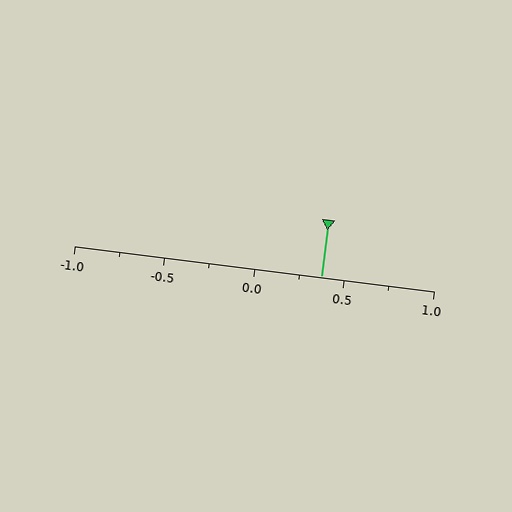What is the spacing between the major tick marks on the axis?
The major ticks are spaced 0.5 apart.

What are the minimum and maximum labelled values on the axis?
The axis runs from -1.0 to 1.0.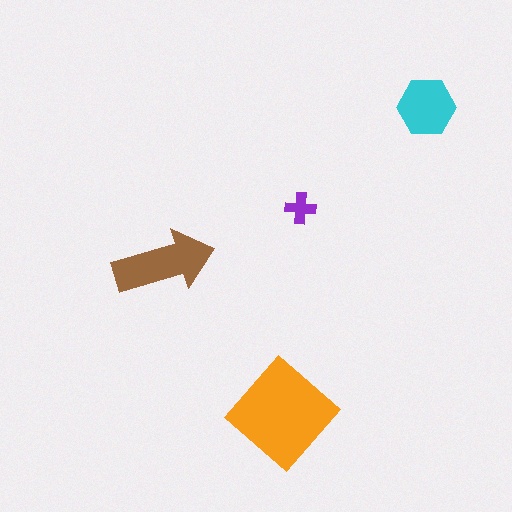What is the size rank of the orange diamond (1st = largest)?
1st.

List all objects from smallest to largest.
The purple cross, the cyan hexagon, the brown arrow, the orange diamond.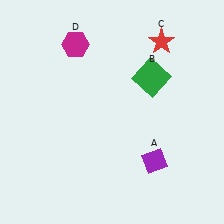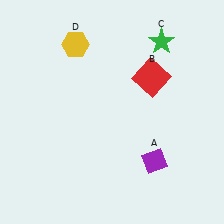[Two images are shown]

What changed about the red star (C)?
In Image 1, C is red. In Image 2, it changed to green.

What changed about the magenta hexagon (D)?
In Image 1, D is magenta. In Image 2, it changed to yellow.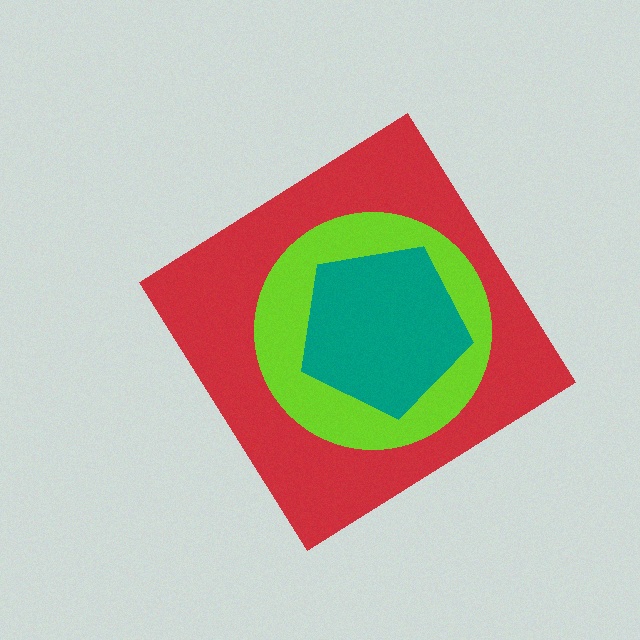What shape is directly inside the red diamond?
The lime circle.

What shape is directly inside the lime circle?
The teal pentagon.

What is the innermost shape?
The teal pentagon.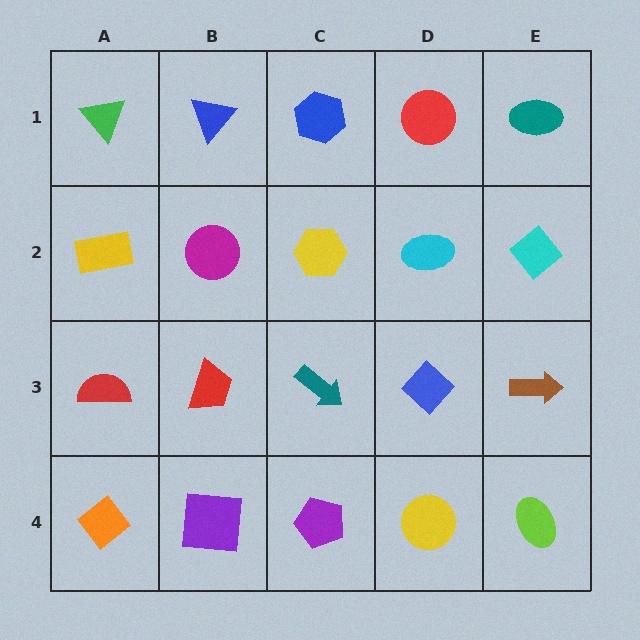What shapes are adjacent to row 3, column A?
A yellow rectangle (row 2, column A), an orange diamond (row 4, column A), a red trapezoid (row 3, column B).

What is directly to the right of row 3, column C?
A blue diamond.